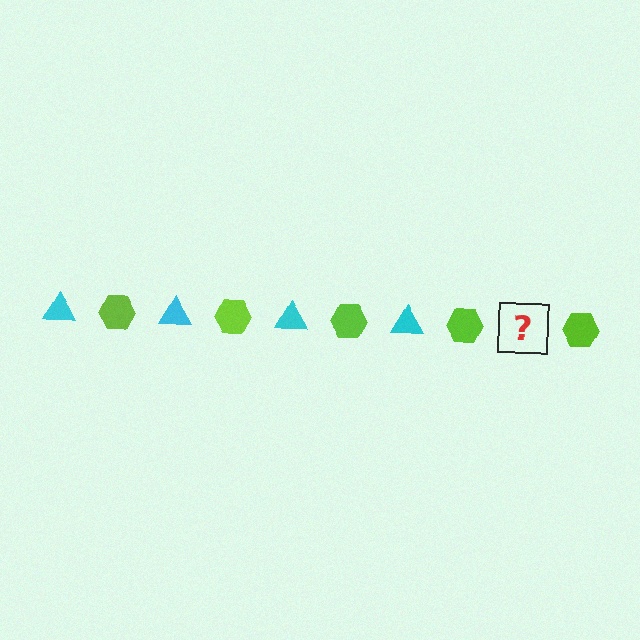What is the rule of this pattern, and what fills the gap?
The rule is that the pattern alternates between cyan triangle and lime hexagon. The gap should be filled with a cyan triangle.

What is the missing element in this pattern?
The missing element is a cyan triangle.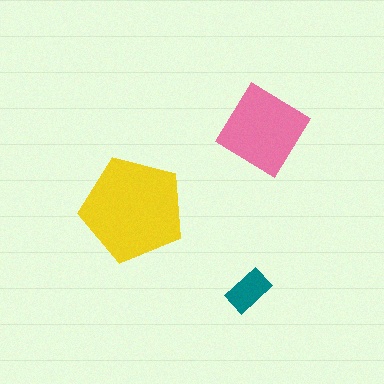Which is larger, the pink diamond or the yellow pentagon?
The yellow pentagon.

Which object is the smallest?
The teal rectangle.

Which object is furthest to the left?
The yellow pentagon is leftmost.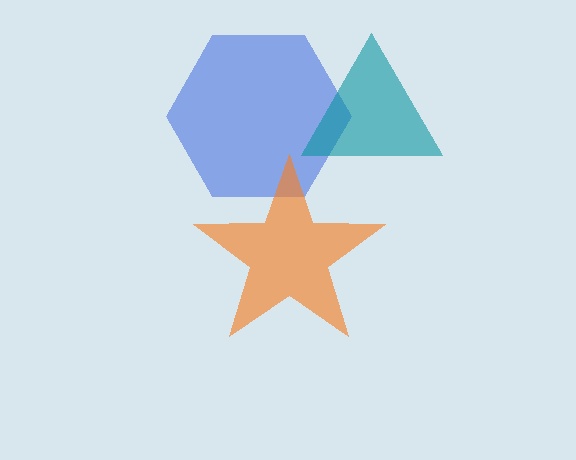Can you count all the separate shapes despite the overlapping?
Yes, there are 3 separate shapes.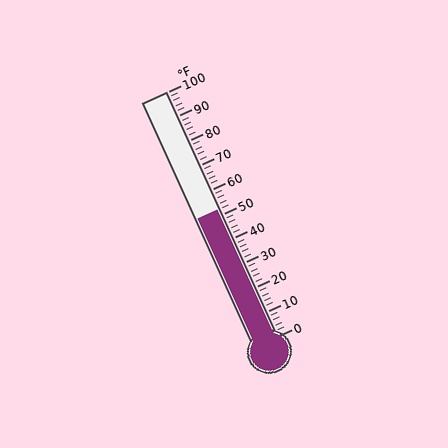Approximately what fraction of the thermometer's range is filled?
The thermometer is filled to approximately 50% of its range.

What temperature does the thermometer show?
The thermometer shows approximately 52°F.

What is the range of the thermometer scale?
The thermometer scale ranges from 0°F to 100°F.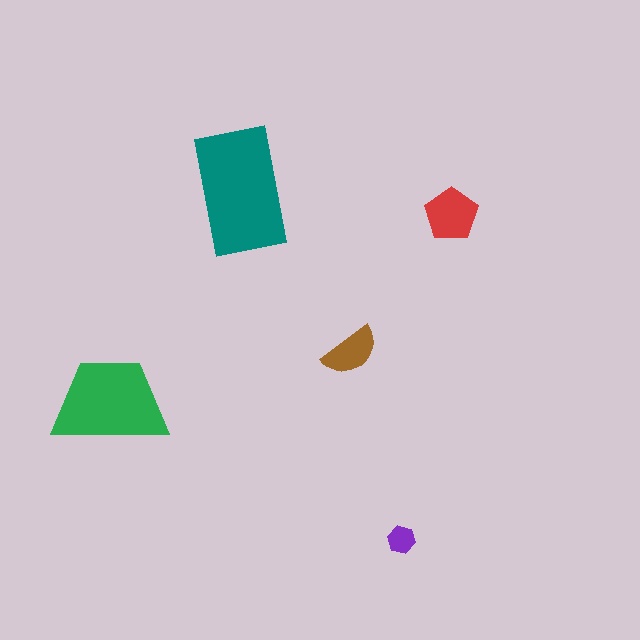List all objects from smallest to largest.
The purple hexagon, the brown semicircle, the red pentagon, the green trapezoid, the teal rectangle.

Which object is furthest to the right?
The red pentagon is rightmost.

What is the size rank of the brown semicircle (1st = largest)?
4th.